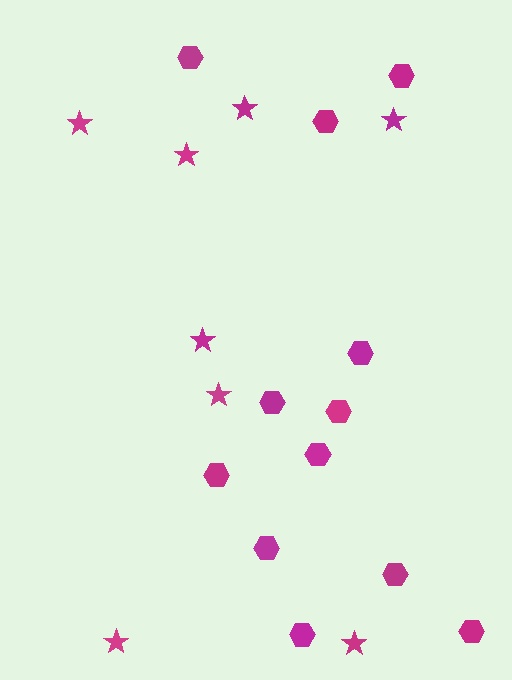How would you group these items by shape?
There are 2 groups: one group of stars (8) and one group of hexagons (12).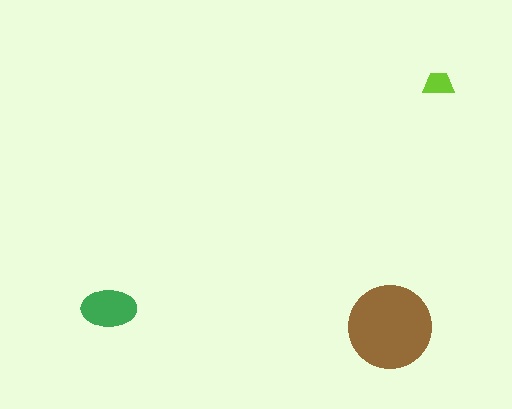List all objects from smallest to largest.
The lime trapezoid, the green ellipse, the brown circle.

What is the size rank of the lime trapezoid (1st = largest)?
3rd.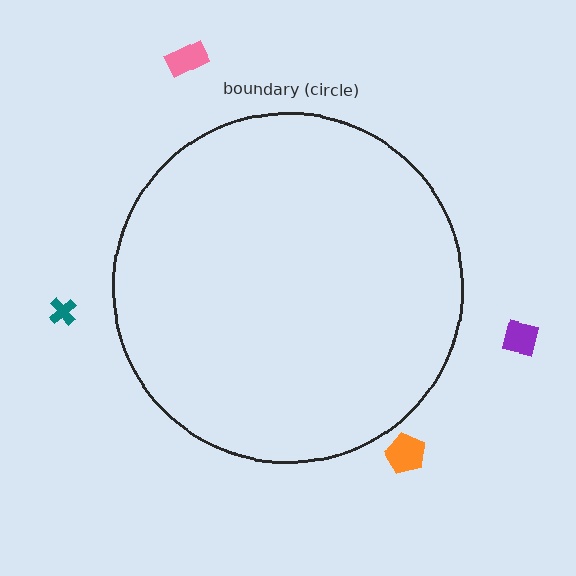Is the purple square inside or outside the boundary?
Outside.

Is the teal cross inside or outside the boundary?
Outside.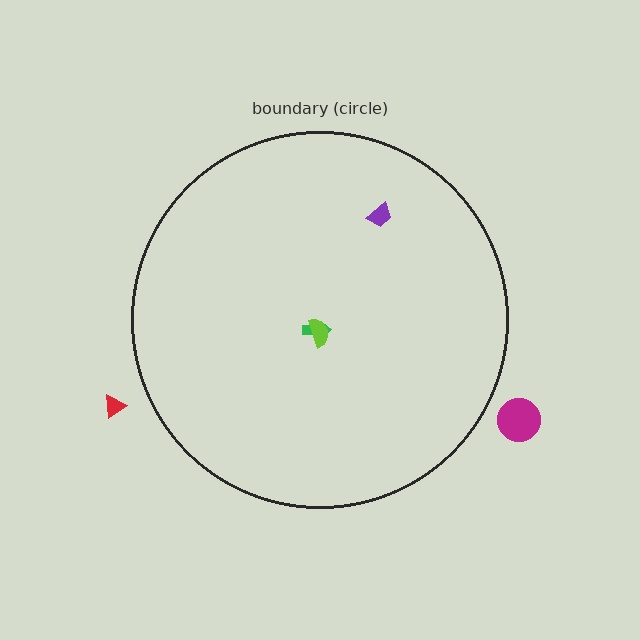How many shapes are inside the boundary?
3 inside, 2 outside.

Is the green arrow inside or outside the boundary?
Inside.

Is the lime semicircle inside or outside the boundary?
Inside.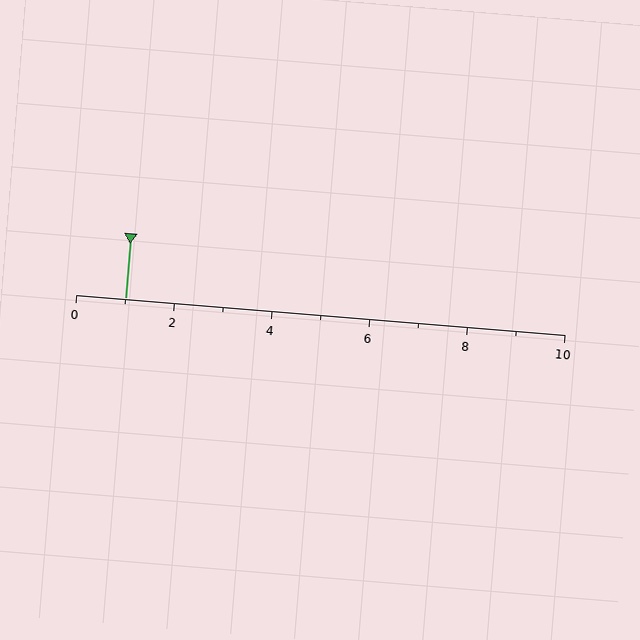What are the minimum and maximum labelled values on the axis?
The axis runs from 0 to 10.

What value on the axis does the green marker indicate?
The marker indicates approximately 1.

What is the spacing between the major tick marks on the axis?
The major ticks are spaced 2 apart.